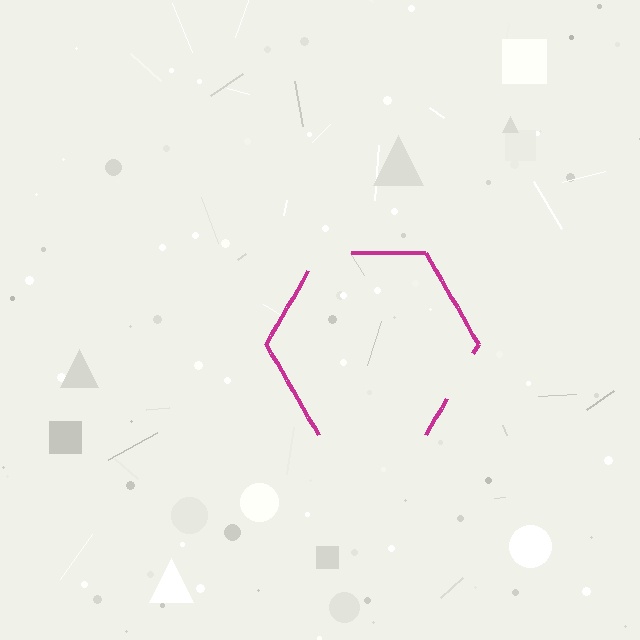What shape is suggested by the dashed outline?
The dashed outline suggests a hexagon.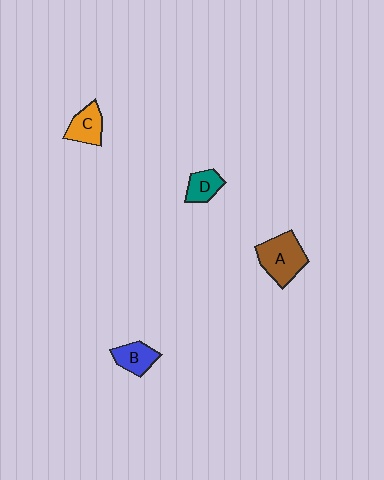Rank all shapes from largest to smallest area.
From largest to smallest: A (brown), C (orange), B (blue), D (teal).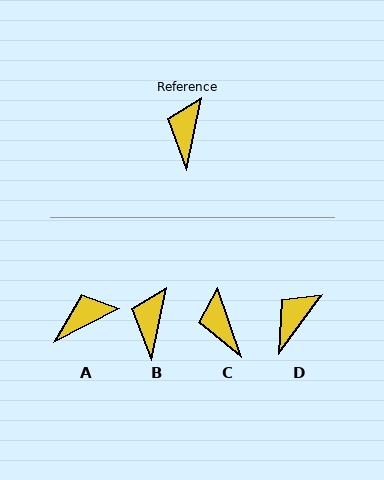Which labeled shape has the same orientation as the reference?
B.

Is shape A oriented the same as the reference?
No, it is off by about 51 degrees.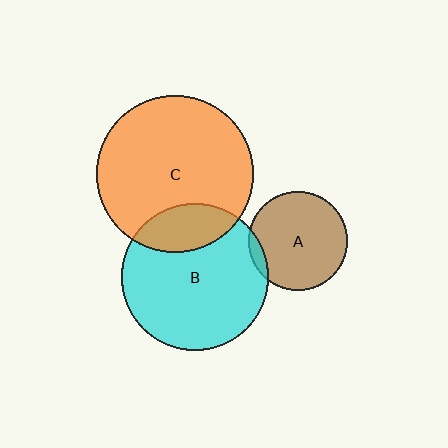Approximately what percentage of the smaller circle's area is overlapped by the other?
Approximately 20%.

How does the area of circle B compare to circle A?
Approximately 2.2 times.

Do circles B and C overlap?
Yes.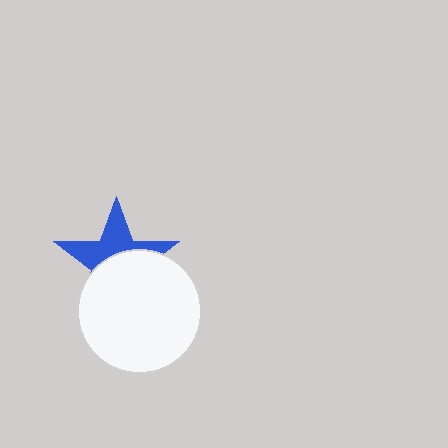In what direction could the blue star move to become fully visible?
The blue star could move up. That would shift it out from behind the white circle entirely.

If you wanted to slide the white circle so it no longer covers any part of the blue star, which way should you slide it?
Slide it down — that is the most direct way to separate the two shapes.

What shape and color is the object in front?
The object in front is a white circle.